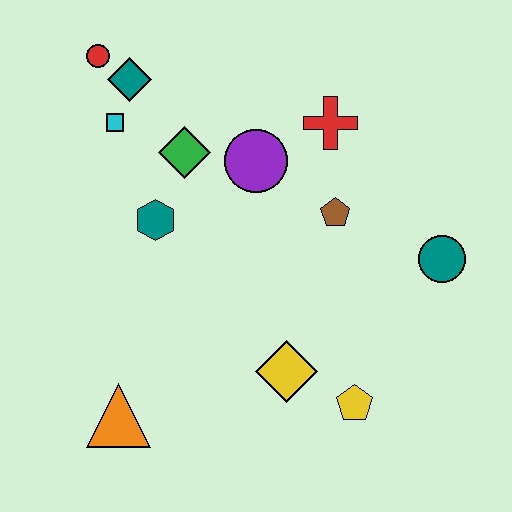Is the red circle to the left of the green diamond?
Yes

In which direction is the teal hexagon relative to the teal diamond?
The teal hexagon is below the teal diamond.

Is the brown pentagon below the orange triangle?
No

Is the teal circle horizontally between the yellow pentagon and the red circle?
No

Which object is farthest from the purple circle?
The orange triangle is farthest from the purple circle.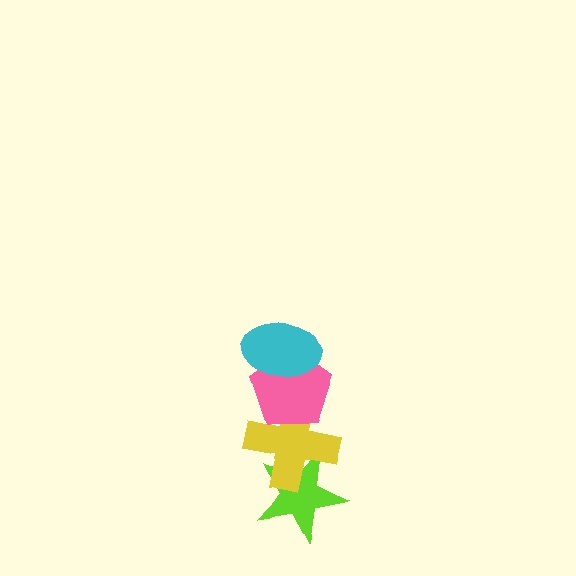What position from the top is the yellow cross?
The yellow cross is 3rd from the top.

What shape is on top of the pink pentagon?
The cyan ellipse is on top of the pink pentagon.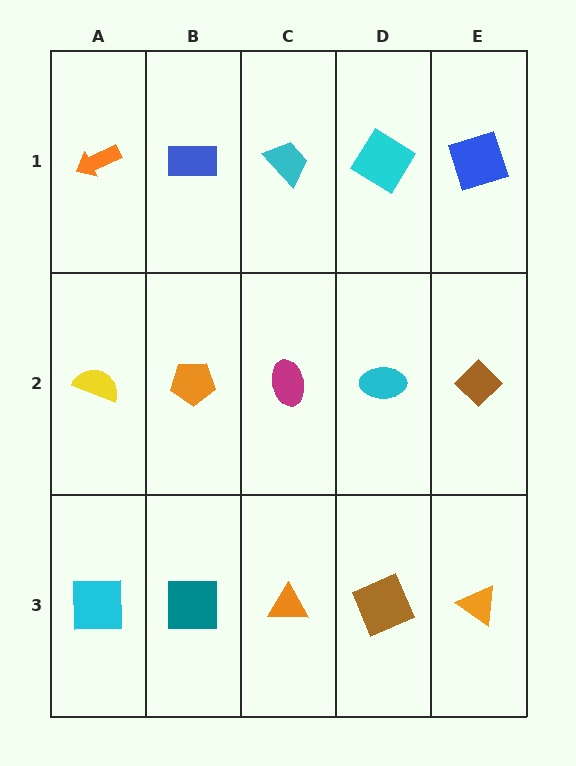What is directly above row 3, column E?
A brown diamond.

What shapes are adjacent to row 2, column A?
An orange arrow (row 1, column A), a cyan square (row 3, column A), an orange pentagon (row 2, column B).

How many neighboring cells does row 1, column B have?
3.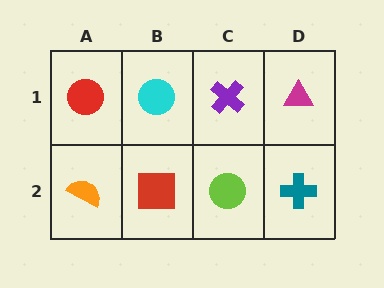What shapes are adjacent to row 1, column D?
A teal cross (row 2, column D), a purple cross (row 1, column C).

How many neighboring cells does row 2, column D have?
2.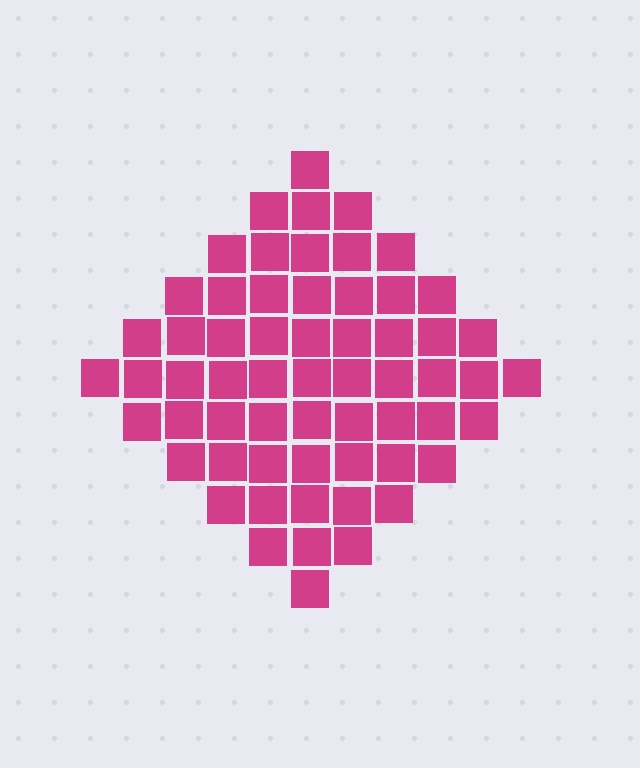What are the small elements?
The small elements are squares.